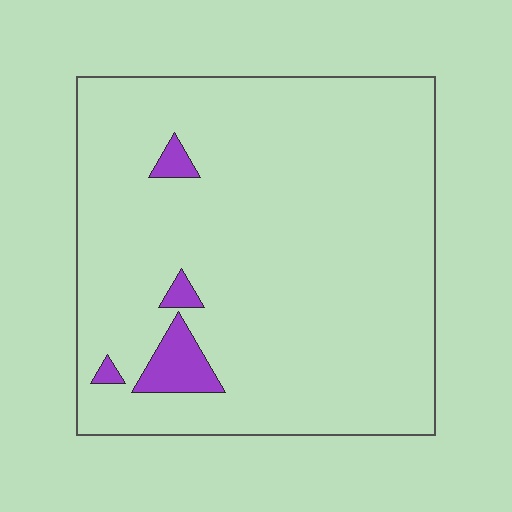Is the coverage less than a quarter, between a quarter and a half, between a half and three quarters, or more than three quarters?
Less than a quarter.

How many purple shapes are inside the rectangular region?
4.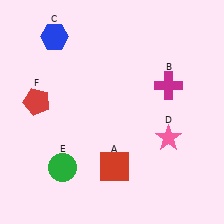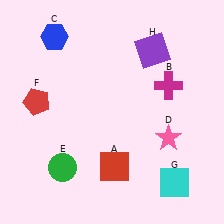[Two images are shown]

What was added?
A cyan square (G), a purple square (H) were added in Image 2.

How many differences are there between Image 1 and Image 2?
There are 2 differences between the two images.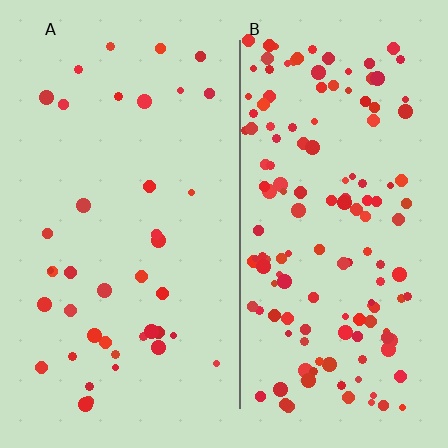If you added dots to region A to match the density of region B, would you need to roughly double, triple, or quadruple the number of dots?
Approximately quadruple.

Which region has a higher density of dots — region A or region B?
B (the right).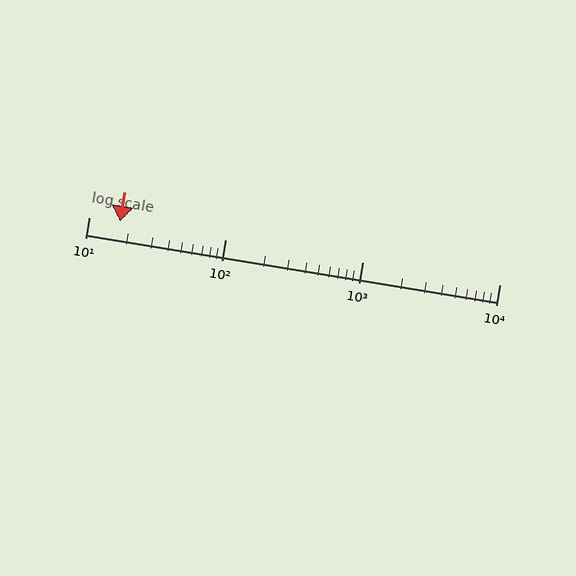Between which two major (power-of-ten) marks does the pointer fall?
The pointer is between 10 and 100.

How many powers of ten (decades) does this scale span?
The scale spans 3 decades, from 10 to 10000.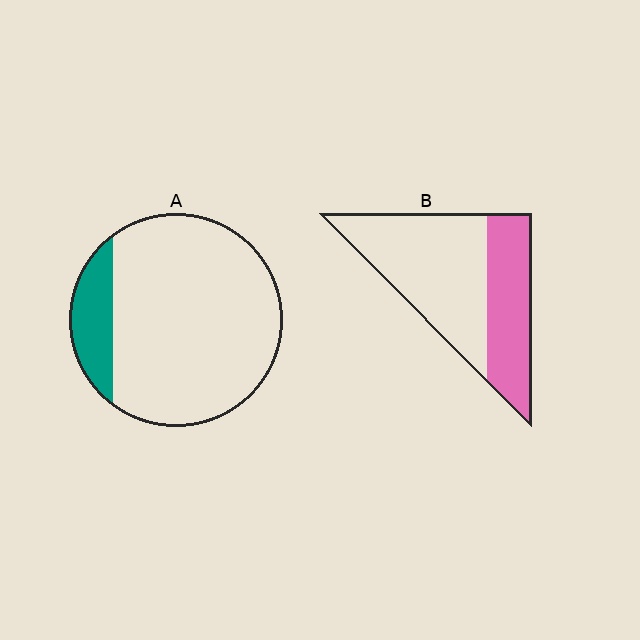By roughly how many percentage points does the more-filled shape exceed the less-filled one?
By roughly 25 percentage points (B over A).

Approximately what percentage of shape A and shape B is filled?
A is approximately 15% and B is approximately 40%.